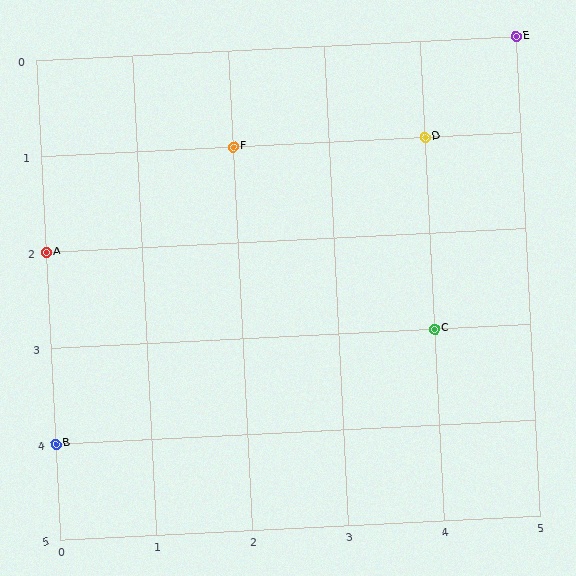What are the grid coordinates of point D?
Point D is at grid coordinates (4, 1).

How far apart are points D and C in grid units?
Points D and C are 2 rows apart.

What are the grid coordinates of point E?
Point E is at grid coordinates (5, 0).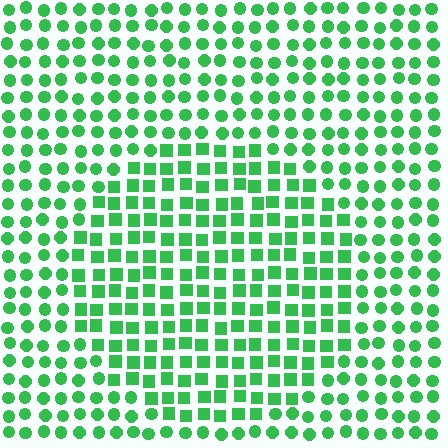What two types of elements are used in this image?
The image uses squares inside the circle region and circles outside it.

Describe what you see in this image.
The image is filled with small green elements arranged in a uniform grid. A circle-shaped region contains squares, while the surrounding area contains circles. The boundary is defined purely by the change in element shape.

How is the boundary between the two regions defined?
The boundary is defined by a change in element shape: squares inside vs. circles outside. All elements share the same color and spacing.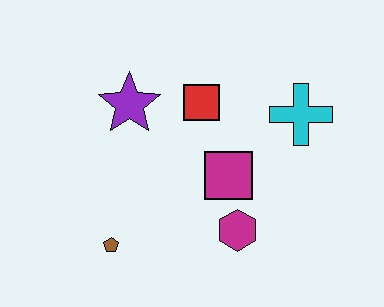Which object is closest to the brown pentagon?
The magenta hexagon is closest to the brown pentagon.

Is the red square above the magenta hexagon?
Yes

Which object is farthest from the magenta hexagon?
The purple star is farthest from the magenta hexagon.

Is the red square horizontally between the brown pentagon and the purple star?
No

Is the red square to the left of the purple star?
No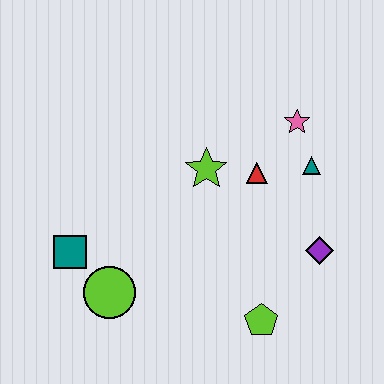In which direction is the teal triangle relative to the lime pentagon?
The teal triangle is above the lime pentagon.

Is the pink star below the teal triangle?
No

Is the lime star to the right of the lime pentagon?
No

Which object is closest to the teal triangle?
The pink star is closest to the teal triangle.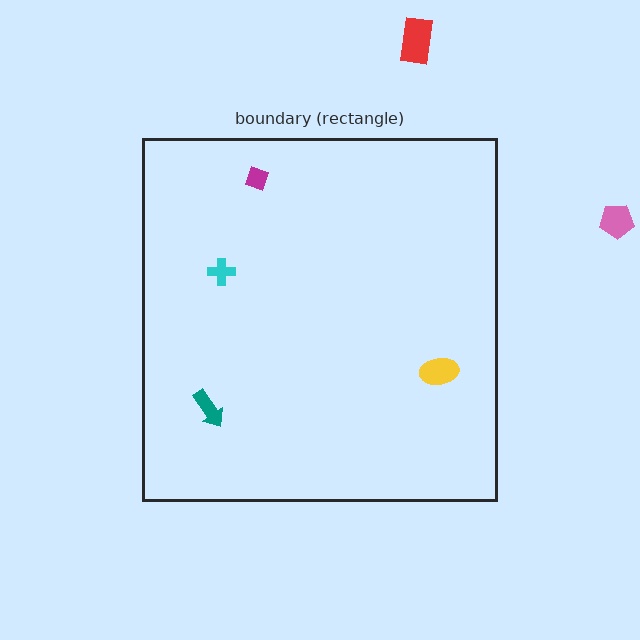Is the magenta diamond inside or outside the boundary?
Inside.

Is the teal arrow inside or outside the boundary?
Inside.